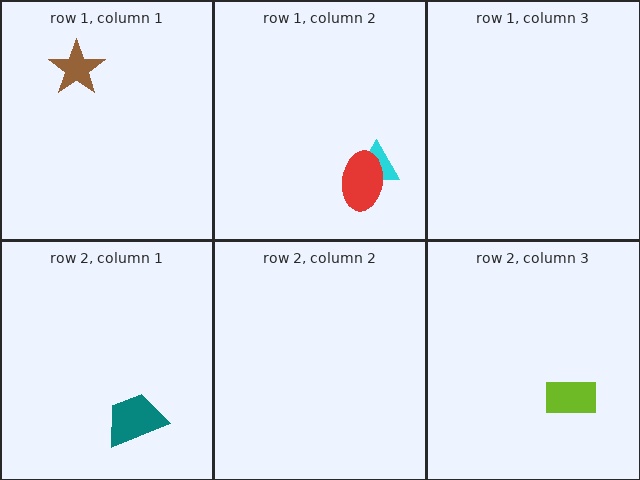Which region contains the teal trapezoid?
The row 2, column 1 region.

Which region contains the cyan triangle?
The row 1, column 2 region.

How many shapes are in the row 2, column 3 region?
1.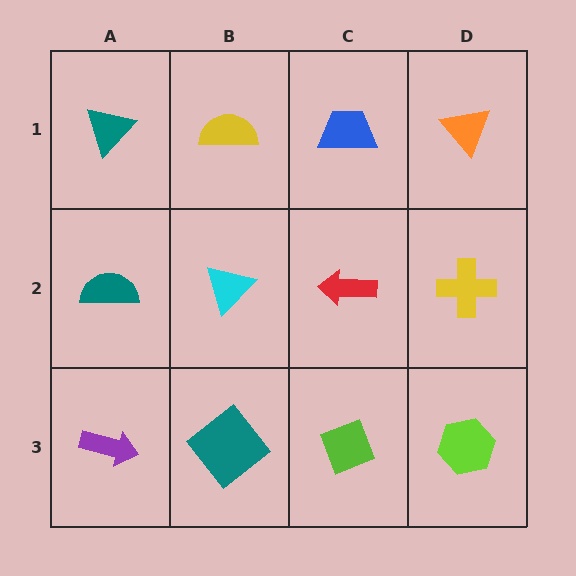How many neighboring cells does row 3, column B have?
3.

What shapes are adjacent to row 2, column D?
An orange triangle (row 1, column D), a lime hexagon (row 3, column D), a red arrow (row 2, column C).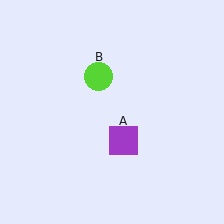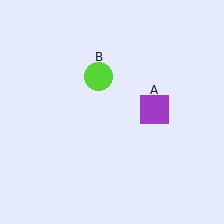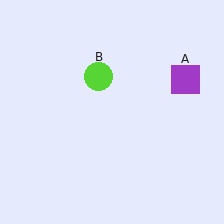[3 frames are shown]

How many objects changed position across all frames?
1 object changed position: purple square (object A).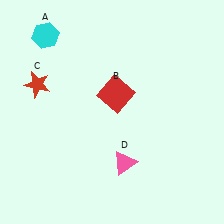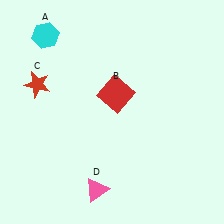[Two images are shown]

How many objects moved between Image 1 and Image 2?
1 object moved between the two images.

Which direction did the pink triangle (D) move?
The pink triangle (D) moved left.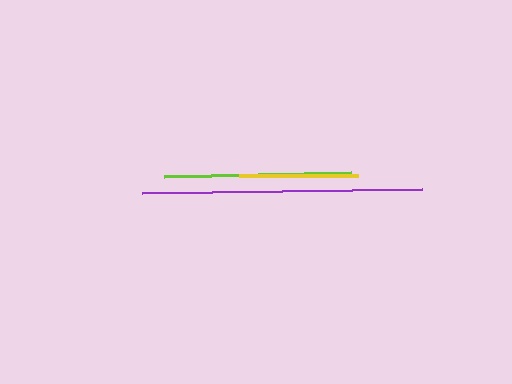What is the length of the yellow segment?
The yellow segment is approximately 119 pixels long.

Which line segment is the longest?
The purple line is the longest at approximately 280 pixels.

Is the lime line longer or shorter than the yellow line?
The lime line is longer than the yellow line.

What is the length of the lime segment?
The lime segment is approximately 187 pixels long.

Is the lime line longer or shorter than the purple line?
The purple line is longer than the lime line.